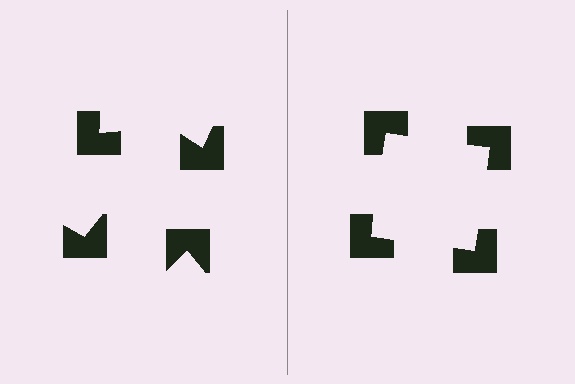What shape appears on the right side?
An illusory square.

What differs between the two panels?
The notched squares are positioned identically on both sides; only the wedge orientations differ. On the right they align to a square; on the left they are misaligned.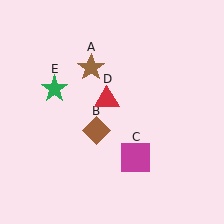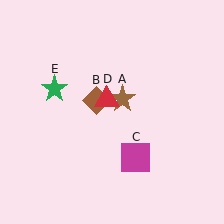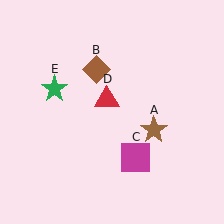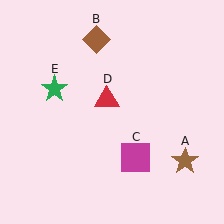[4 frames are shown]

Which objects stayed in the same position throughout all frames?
Magenta square (object C) and red triangle (object D) and green star (object E) remained stationary.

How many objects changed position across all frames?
2 objects changed position: brown star (object A), brown diamond (object B).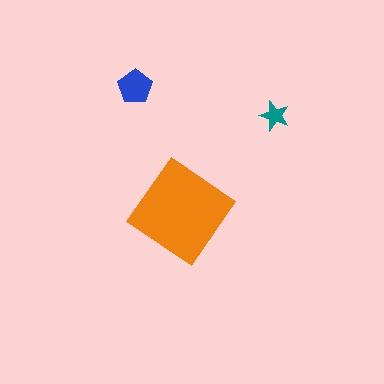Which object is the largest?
The orange diamond.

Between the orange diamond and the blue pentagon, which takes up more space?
The orange diamond.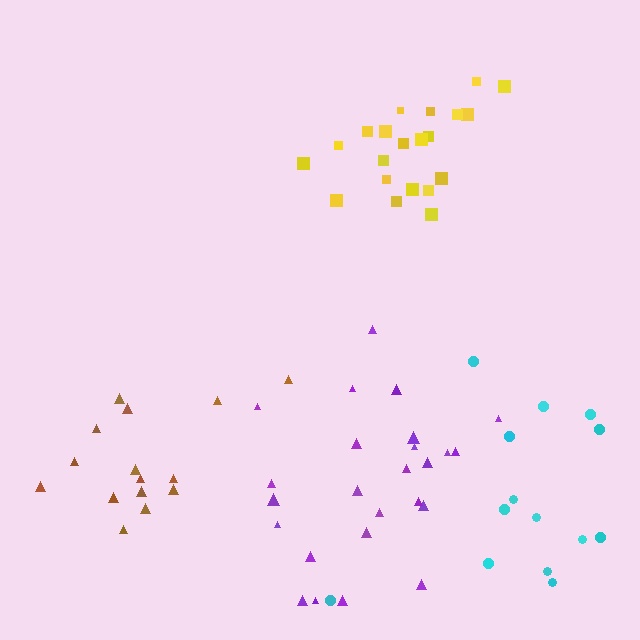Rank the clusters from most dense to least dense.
yellow, purple, brown, cyan.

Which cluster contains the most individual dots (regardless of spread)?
Purple (25).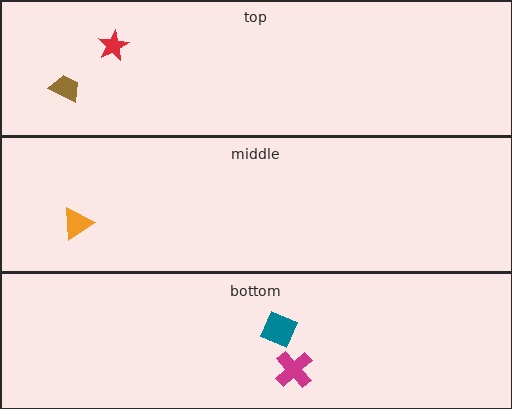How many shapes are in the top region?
2.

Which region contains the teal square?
The bottom region.